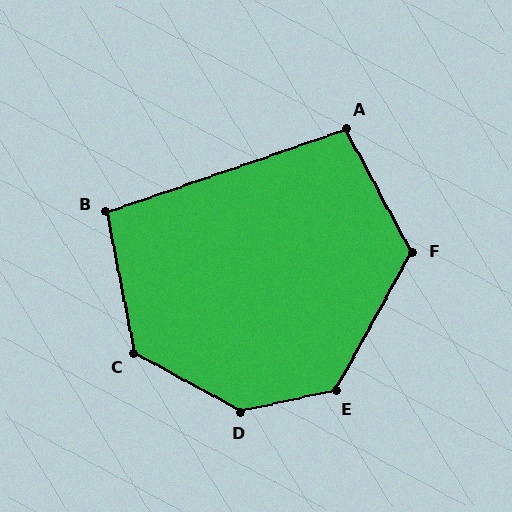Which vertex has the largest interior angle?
D, at approximately 139 degrees.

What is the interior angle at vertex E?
Approximately 132 degrees (obtuse).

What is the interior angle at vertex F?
Approximately 123 degrees (obtuse).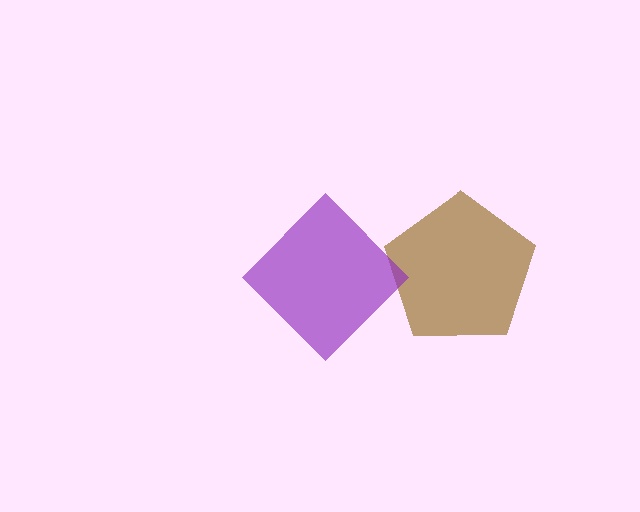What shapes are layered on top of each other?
The layered shapes are: a brown pentagon, a purple diamond.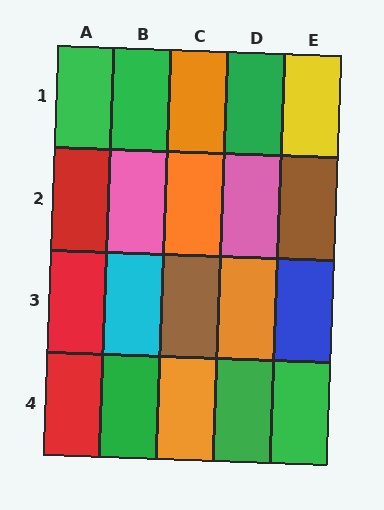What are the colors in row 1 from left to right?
Green, green, orange, green, yellow.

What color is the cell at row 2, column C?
Orange.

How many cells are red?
3 cells are red.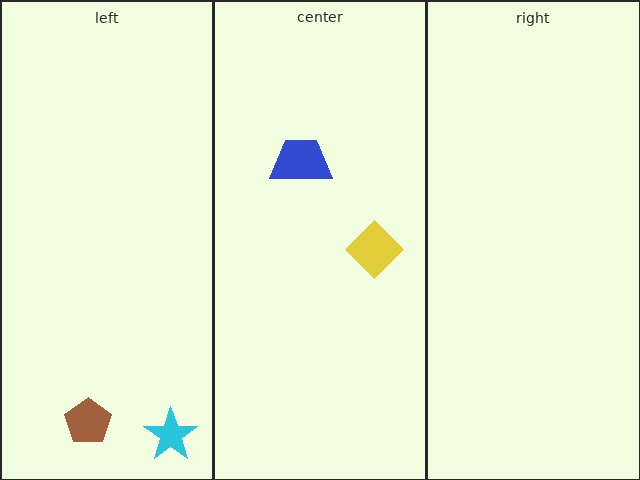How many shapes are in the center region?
2.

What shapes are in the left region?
The brown pentagon, the cyan star.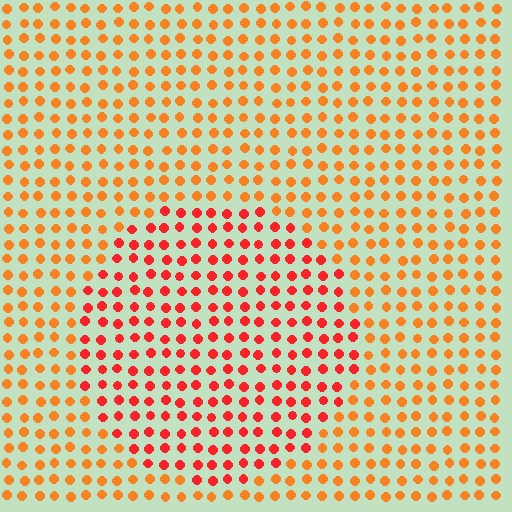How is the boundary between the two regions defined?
The boundary is defined purely by a slight shift in hue (about 28 degrees). Spacing, size, and orientation are identical on both sides.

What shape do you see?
I see a circle.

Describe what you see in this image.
The image is filled with small orange elements in a uniform arrangement. A circle-shaped region is visible where the elements are tinted to a slightly different hue, forming a subtle color boundary.